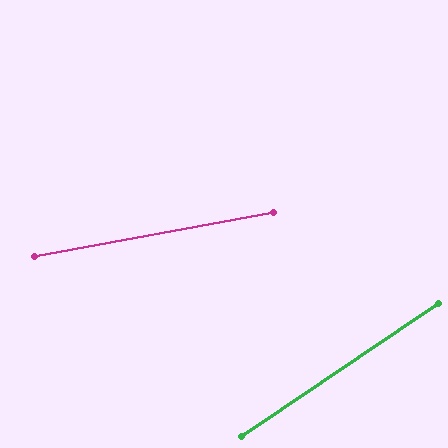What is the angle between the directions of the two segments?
Approximately 24 degrees.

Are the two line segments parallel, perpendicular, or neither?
Neither parallel nor perpendicular — they differ by about 24°.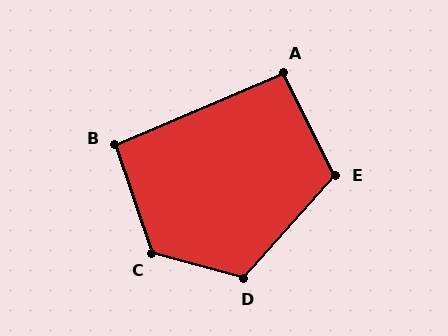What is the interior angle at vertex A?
Approximately 94 degrees (approximately right).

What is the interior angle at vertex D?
Approximately 117 degrees (obtuse).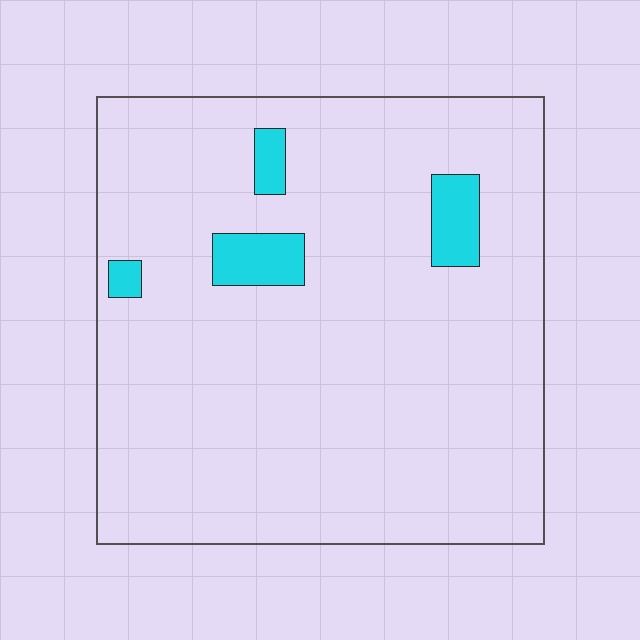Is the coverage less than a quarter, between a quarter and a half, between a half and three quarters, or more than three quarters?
Less than a quarter.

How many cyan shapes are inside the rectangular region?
4.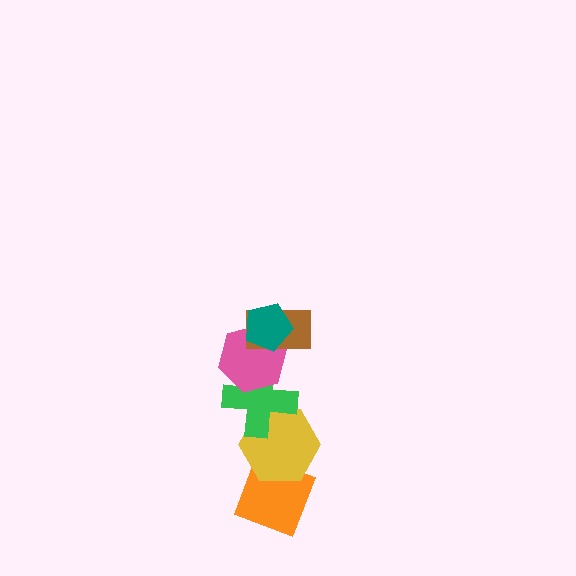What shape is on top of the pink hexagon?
The brown rectangle is on top of the pink hexagon.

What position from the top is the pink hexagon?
The pink hexagon is 3rd from the top.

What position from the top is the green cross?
The green cross is 4th from the top.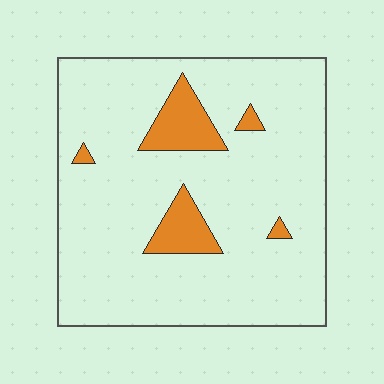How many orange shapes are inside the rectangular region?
5.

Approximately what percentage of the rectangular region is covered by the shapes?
Approximately 10%.